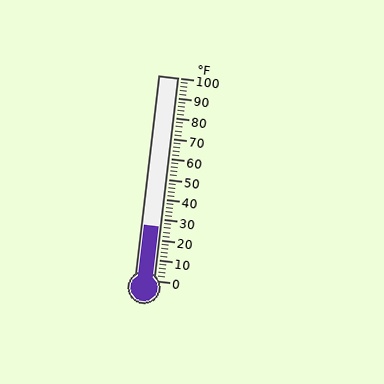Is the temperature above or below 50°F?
The temperature is below 50°F.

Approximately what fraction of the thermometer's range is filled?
The thermometer is filled to approximately 25% of its range.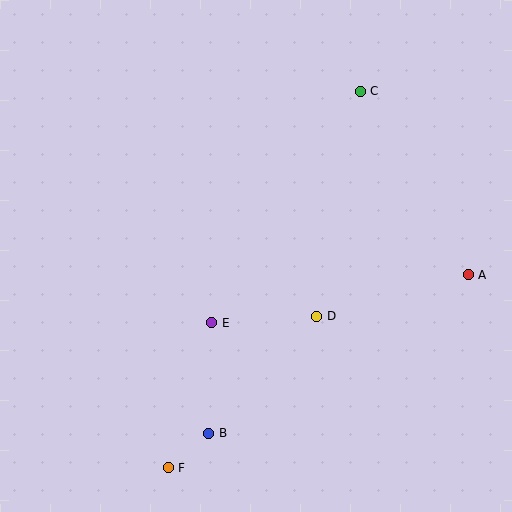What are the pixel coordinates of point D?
Point D is at (317, 316).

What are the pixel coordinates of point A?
Point A is at (468, 275).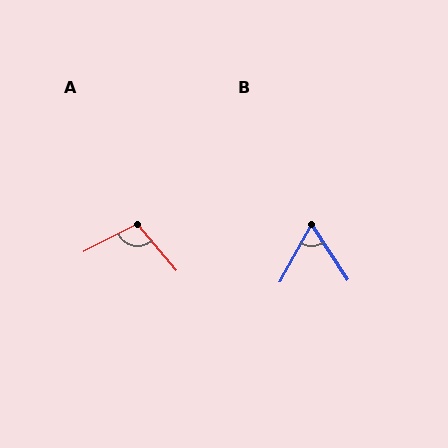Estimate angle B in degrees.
Approximately 62 degrees.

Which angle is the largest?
A, at approximately 103 degrees.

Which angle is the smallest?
B, at approximately 62 degrees.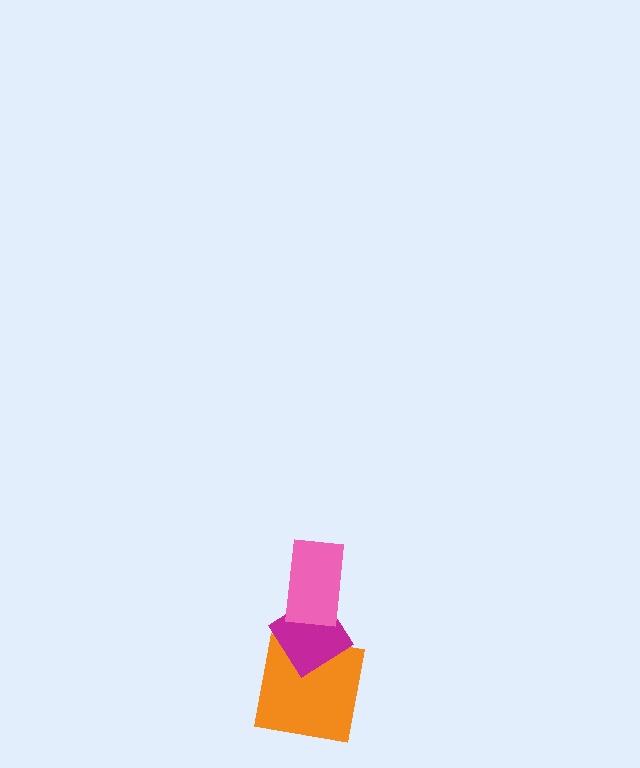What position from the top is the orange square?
The orange square is 3rd from the top.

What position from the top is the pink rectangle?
The pink rectangle is 1st from the top.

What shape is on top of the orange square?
The magenta diamond is on top of the orange square.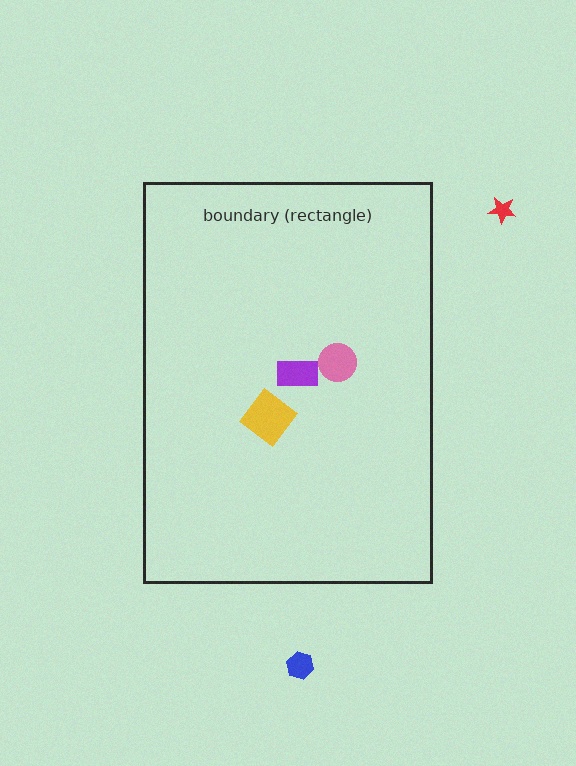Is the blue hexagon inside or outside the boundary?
Outside.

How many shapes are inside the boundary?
3 inside, 2 outside.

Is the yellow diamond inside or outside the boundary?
Inside.